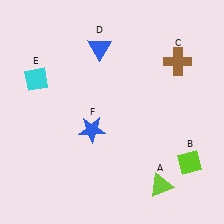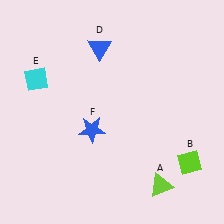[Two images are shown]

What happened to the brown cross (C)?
The brown cross (C) was removed in Image 2. It was in the top-right area of Image 1.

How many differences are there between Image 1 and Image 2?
There is 1 difference between the two images.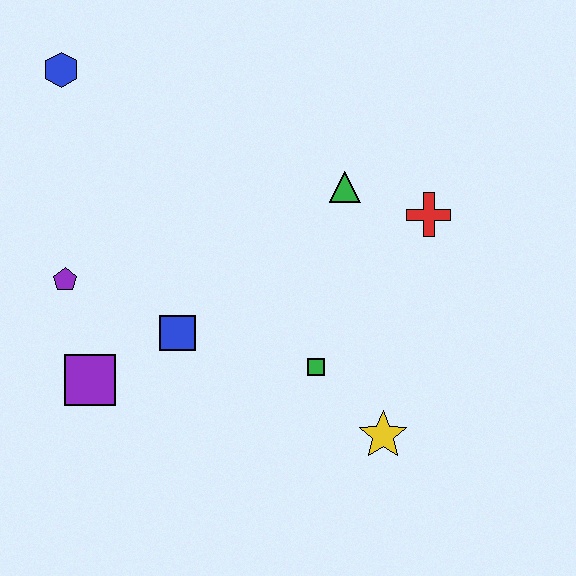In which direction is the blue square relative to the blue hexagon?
The blue square is below the blue hexagon.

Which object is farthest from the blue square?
The blue hexagon is farthest from the blue square.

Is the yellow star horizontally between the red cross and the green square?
Yes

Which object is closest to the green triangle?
The red cross is closest to the green triangle.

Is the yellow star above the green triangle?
No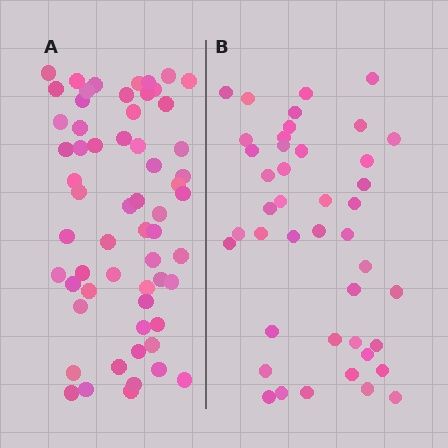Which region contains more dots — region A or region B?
Region A (the left region) has more dots.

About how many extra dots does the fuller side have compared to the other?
Region A has approximately 15 more dots than region B.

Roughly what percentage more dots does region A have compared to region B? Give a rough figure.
About 40% more.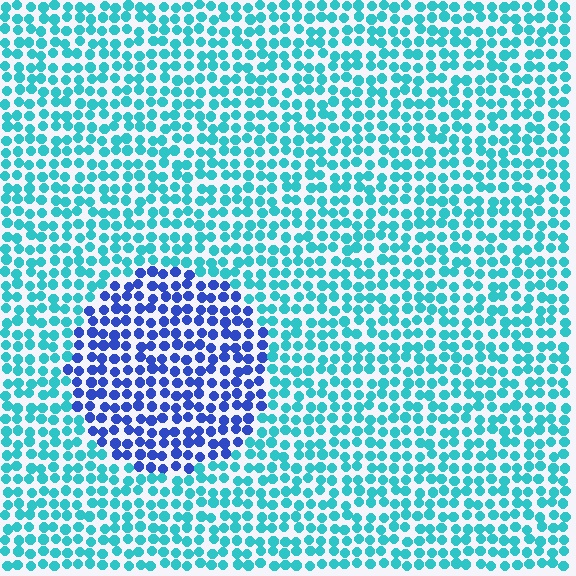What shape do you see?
I see a circle.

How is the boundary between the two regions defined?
The boundary is defined purely by a slight shift in hue (about 49 degrees). Spacing, size, and orientation are identical on both sides.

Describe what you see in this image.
The image is filled with small cyan elements in a uniform arrangement. A circle-shaped region is visible where the elements are tinted to a slightly different hue, forming a subtle color boundary.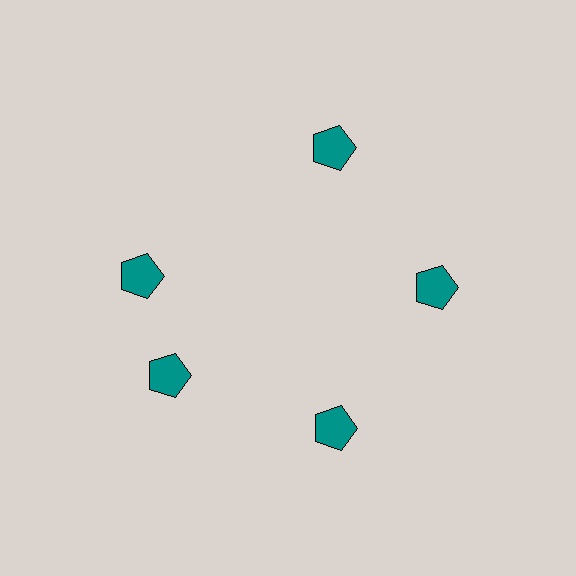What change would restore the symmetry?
The symmetry would be restored by rotating it back into even spacing with its neighbors so that all 5 pentagons sit at equal angles and equal distance from the center.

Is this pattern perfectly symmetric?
No. The 5 teal pentagons are arranged in a ring, but one element near the 10 o'clock position is rotated out of alignment along the ring, breaking the 5-fold rotational symmetry.